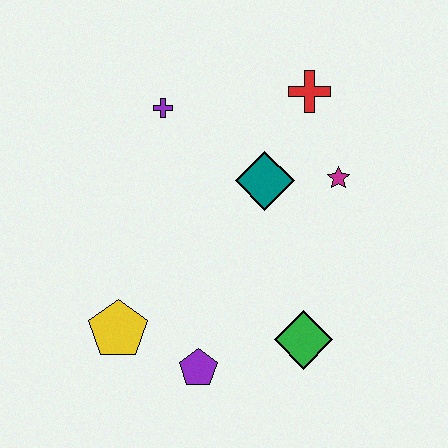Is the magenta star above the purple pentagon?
Yes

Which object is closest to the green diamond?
The purple pentagon is closest to the green diamond.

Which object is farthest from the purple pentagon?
The red cross is farthest from the purple pentagon.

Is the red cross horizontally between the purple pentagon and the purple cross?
No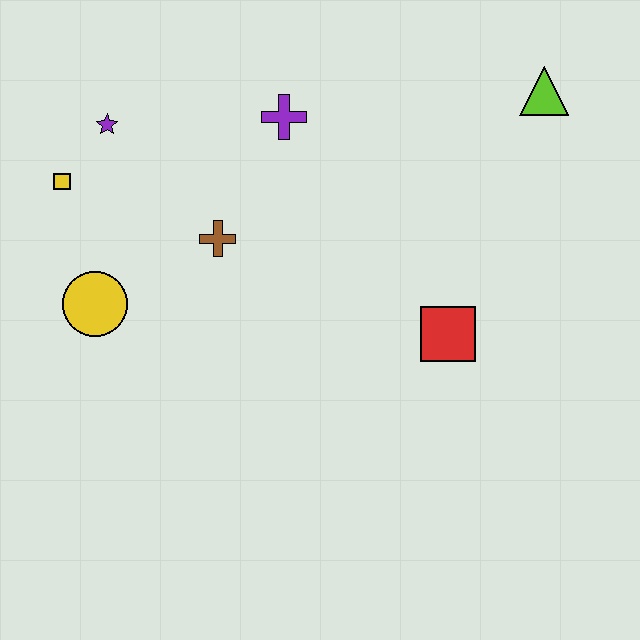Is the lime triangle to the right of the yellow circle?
Yes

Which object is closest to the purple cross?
The brown cross is closest to the purple cross.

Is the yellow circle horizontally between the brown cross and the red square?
No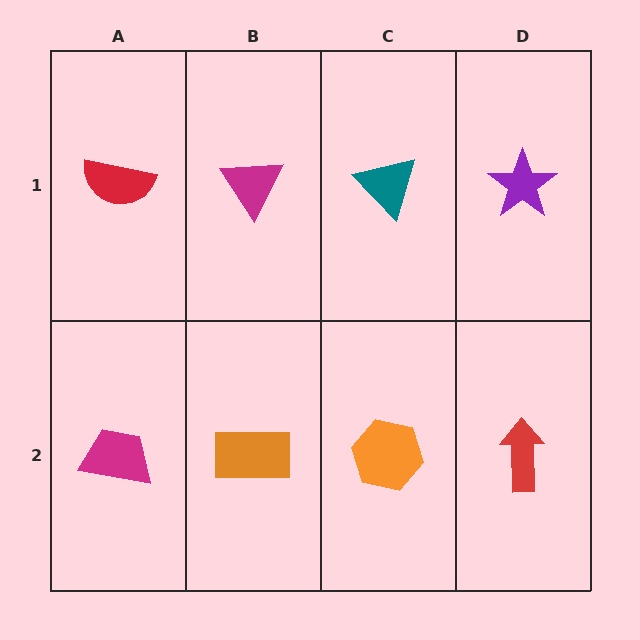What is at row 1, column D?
A purple star.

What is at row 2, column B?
An orange rectangle.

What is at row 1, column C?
A teal triangle.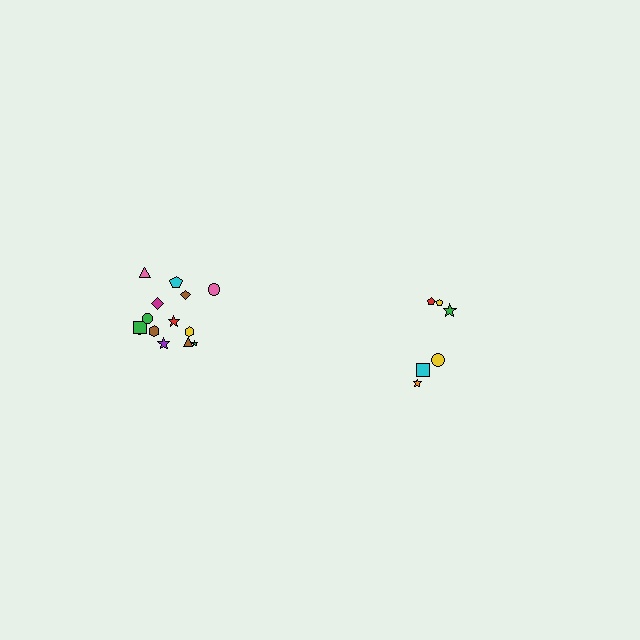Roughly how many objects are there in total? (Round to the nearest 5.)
Roughly 20 objects in total.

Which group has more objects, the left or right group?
The left group.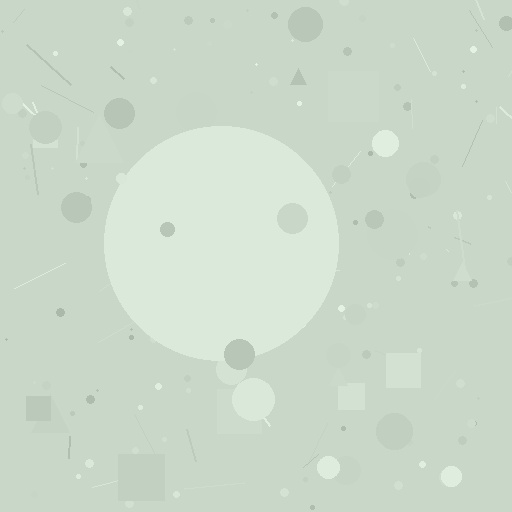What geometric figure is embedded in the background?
A circle is embedded in the background.